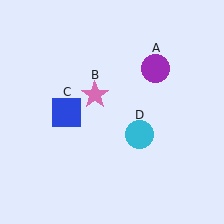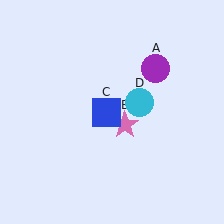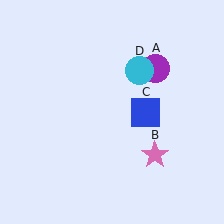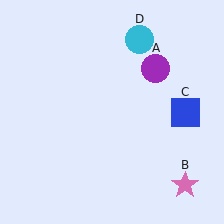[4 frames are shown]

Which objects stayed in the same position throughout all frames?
Purple circle (object A) remained stationary.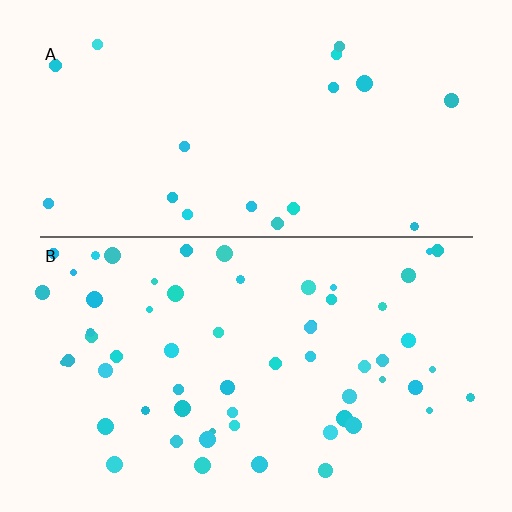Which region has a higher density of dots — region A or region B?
B (the bottom).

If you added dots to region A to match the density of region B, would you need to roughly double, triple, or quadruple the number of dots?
Approximately triple.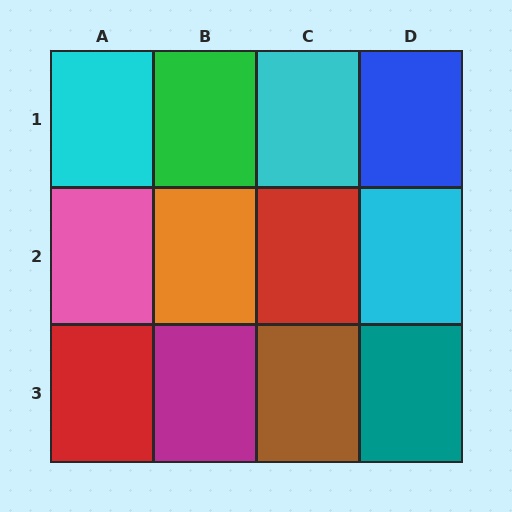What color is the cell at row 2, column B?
Orange.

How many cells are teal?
1 cell is teal.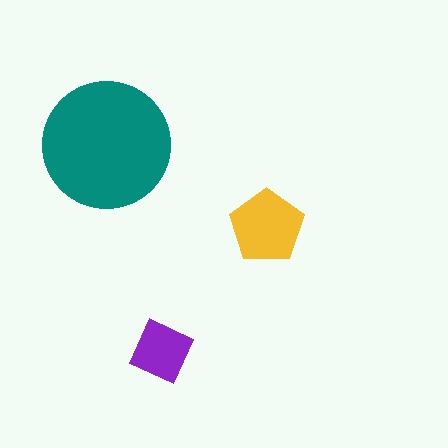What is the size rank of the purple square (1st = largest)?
3rd.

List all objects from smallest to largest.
The purple square, the yellow pentagon, the teal circle.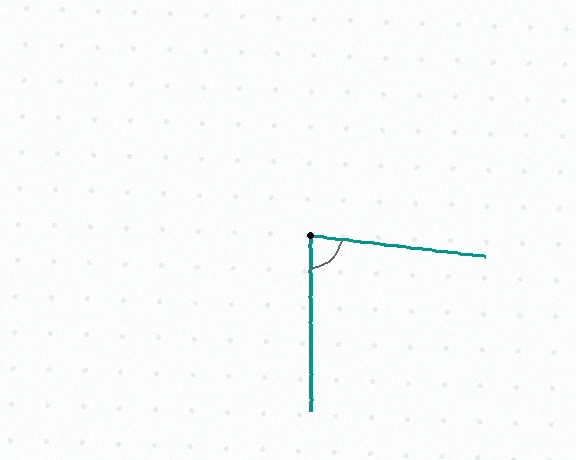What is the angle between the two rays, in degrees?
Approximately 83 degrees.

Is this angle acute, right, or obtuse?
It is acute.